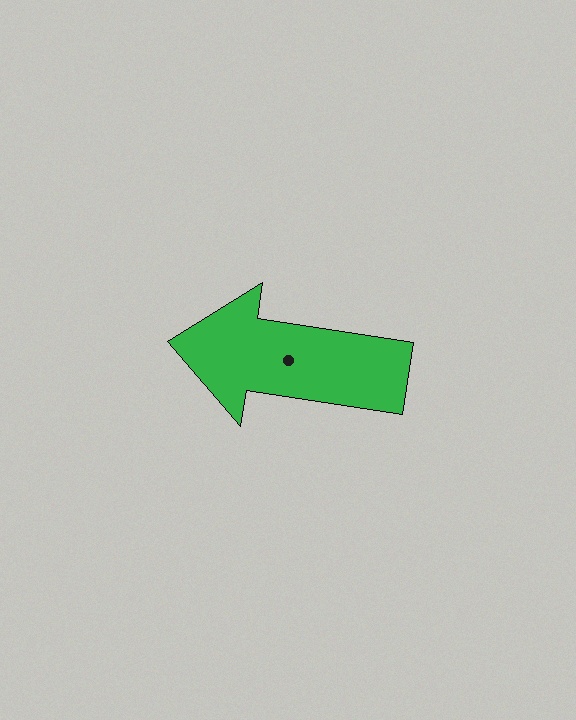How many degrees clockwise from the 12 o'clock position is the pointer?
Approximately 279 degrees.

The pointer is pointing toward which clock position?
Roughly 9 o'clock.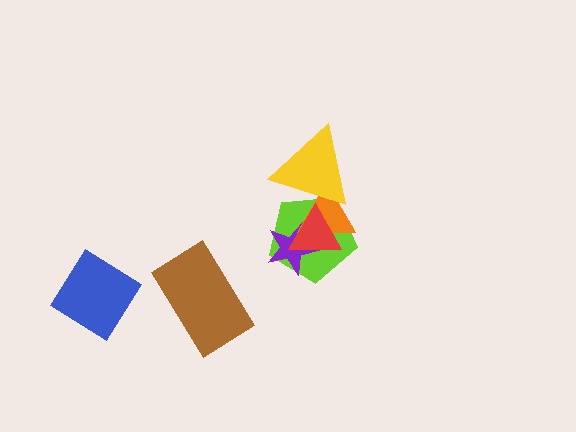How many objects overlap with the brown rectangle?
0 objects overlap with the brown rectangle.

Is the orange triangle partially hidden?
Yes, it is partially covered by another shape.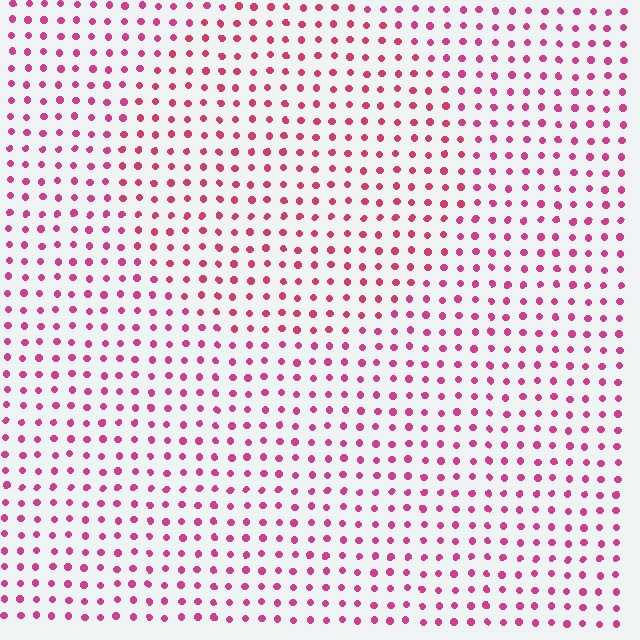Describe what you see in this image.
The image is filled with small magenta elements in a uniform arrangement. A circle-shaped region is visible where the elements are tinted to a slightly different hue, forming a subtle color boundary.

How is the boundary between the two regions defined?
The boundary is defined purely by a slight shift in hue (about 18 degrees). Spacing, size, and orientation are identical on both sides.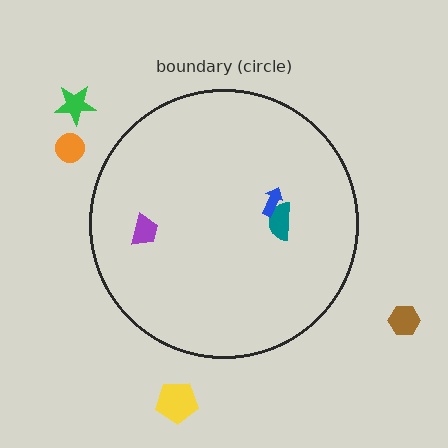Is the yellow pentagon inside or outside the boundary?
Outside.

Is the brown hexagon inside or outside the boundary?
Outside.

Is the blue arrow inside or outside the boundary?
Inside.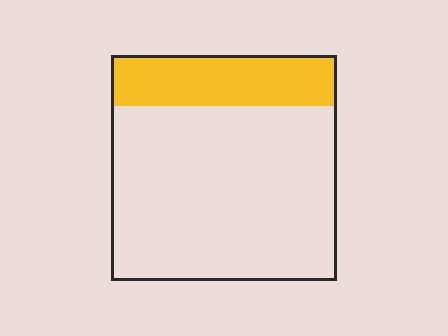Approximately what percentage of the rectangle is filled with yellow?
Approximately 25%.